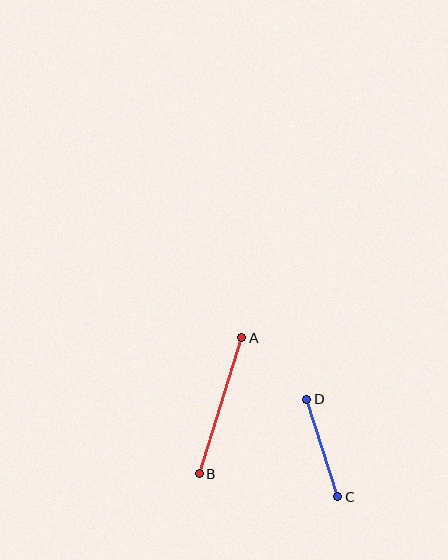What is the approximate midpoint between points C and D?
The midpoint is at approximately (322, 448) pixels.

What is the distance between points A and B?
The distance is approximately 142 pixels.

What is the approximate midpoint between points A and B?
The midpoint is at approximately (220, 406) pixels.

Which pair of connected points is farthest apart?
Points A and B are farthest apart.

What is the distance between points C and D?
The distance is approximately 102 pixels.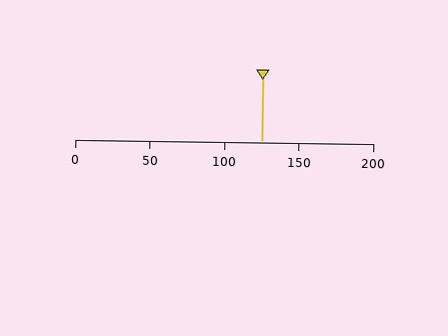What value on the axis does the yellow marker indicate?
The marker indicates approximately 125.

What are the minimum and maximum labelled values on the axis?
The axis runs from 0 to 200.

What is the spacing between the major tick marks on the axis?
The major ticks are spaced 50 apart.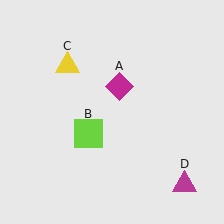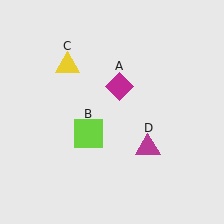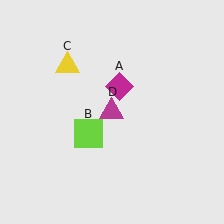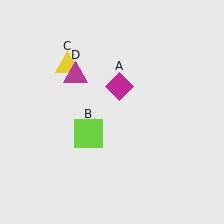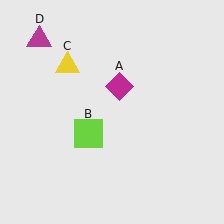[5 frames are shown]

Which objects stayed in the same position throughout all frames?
Magenta diamond (object A) and lime square (object B) and yellow triangle (object C) remained stationary.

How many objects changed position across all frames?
1 object changed position: magenta triangle (object D).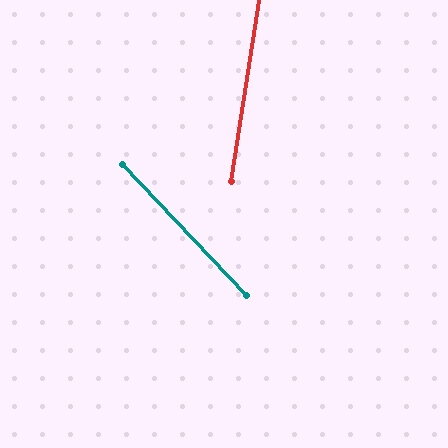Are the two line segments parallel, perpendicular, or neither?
Neither parallel nor perpendicular — they differ by about 52°.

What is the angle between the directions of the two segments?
Approximately 52 degrees.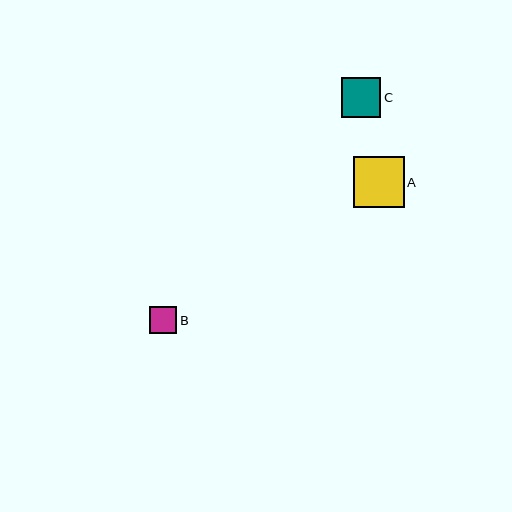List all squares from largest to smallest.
From largest to smallest: A, C, B.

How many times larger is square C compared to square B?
Square C is approximately 1.5 times the size of square B.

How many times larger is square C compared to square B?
Square C is approximately 1.5 times the size of square B.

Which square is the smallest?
Square B is the smallest with a size of approximately 27 pixels.